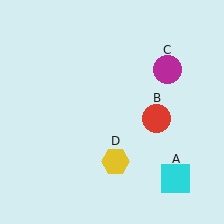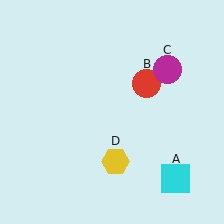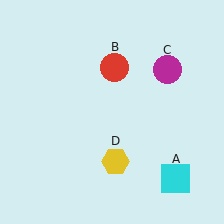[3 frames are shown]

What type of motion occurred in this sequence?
The red circle (object B) rotated counterclockwise around the center of the scene.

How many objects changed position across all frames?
1 object changed position: red circle (object B).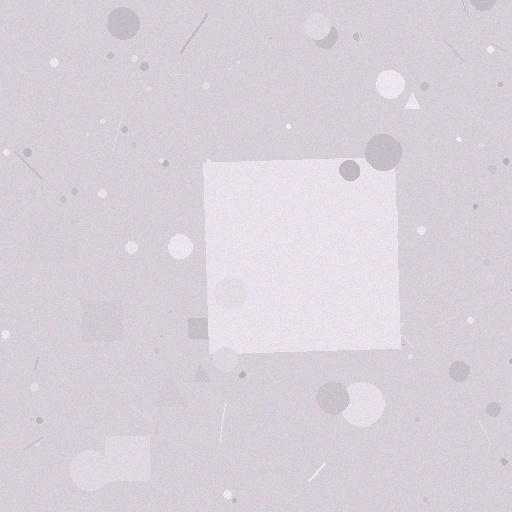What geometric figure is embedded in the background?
A square is embedded in the background.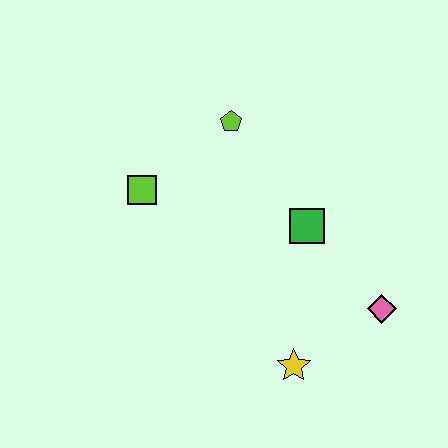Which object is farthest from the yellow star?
The lime pentagon is farthest from the yellow star.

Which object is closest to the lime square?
The lime pentagon is closest to the lime square.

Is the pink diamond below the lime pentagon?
Yes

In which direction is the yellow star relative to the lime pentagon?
The yellow star is below the lime pentagon.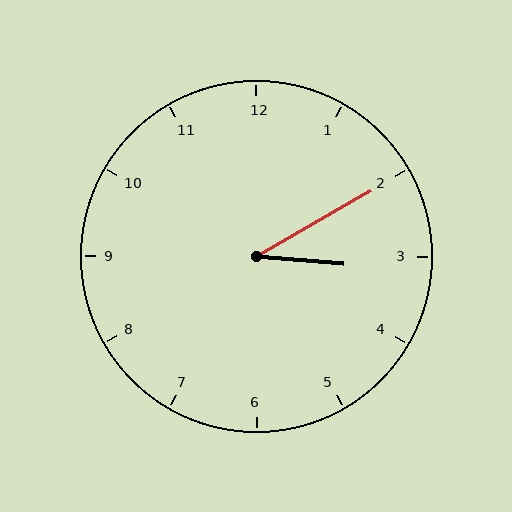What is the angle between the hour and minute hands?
Approximately 35 degrees.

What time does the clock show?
3:10.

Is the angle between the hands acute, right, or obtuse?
It is acute.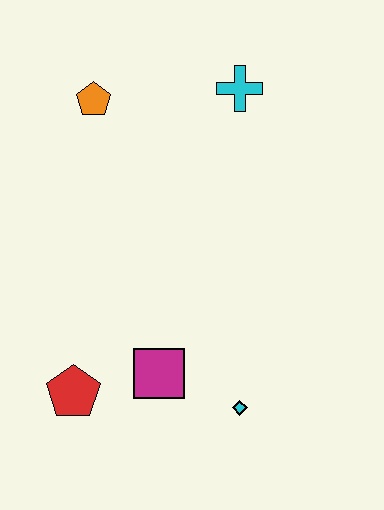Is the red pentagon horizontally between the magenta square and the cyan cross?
No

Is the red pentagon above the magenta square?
No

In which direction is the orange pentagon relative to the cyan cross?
The orange pentagon is to the left of the cyan cross.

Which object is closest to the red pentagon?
The magenta square is closest to the red pentagon.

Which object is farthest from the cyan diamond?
The orange pentagon is farthest from the cyan diamond.